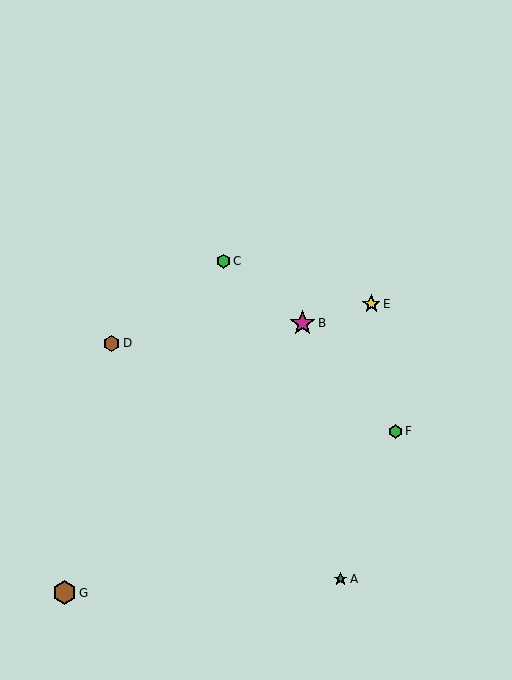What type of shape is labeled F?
Shape F is a green hexagon.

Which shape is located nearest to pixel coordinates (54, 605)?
The brown hexagon (labeled G) at (64, 593) is nearest to that location.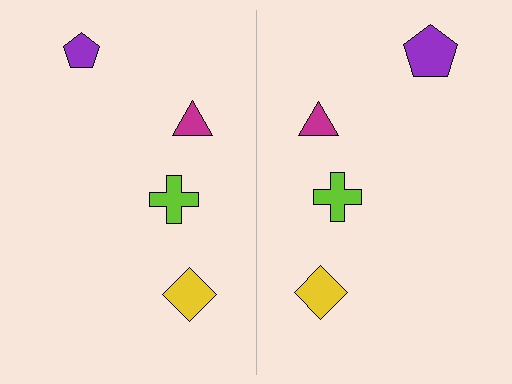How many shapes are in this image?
There are 8 shapes in this image.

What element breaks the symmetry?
The purple pentagon on the right side has a different size than its mirror counterpart.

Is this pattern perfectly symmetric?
No, the pattern is not perfectly symmetric. The purple pentagon on the right side has a different size than its mirror counterpart.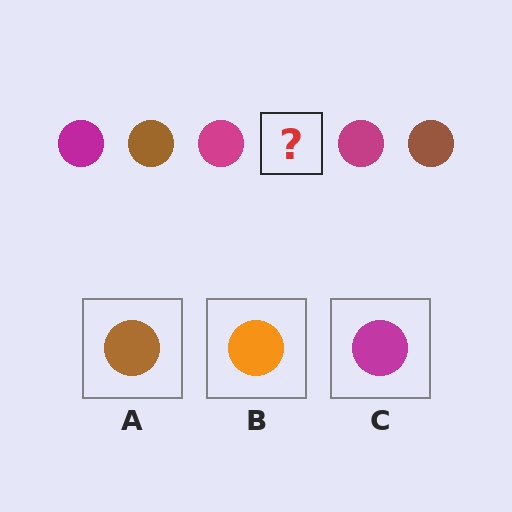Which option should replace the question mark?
Option A.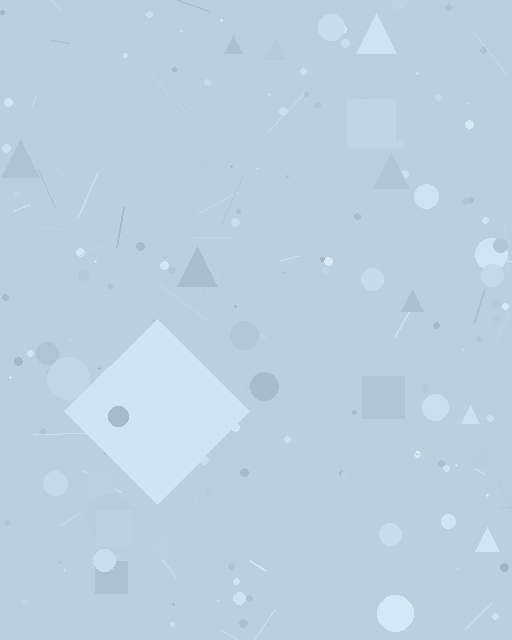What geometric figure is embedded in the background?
A diamond is embedded in the background.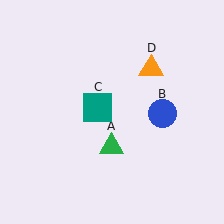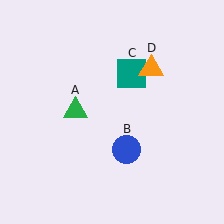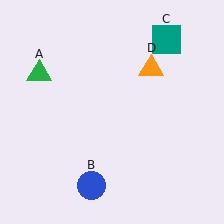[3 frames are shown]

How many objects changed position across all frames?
3 objects changed position: green triangle (object A), blue circle (object B), teal square (object C).